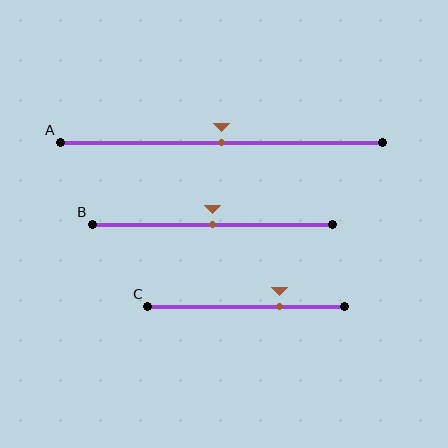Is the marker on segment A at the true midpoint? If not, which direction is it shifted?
Yes, the marker on segment A is at the true midpoint.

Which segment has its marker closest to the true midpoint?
Segment A has its marker closest to the true midpoint.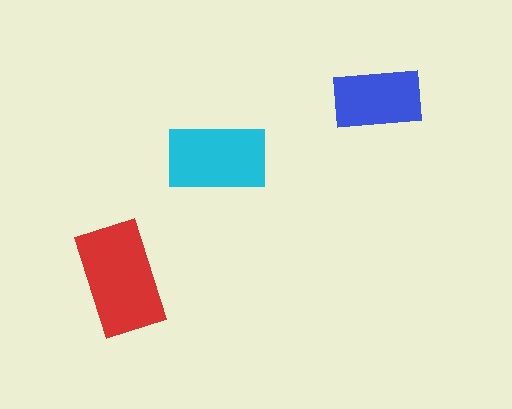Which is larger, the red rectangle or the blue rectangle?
The red one.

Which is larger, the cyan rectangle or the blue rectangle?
The cyan one.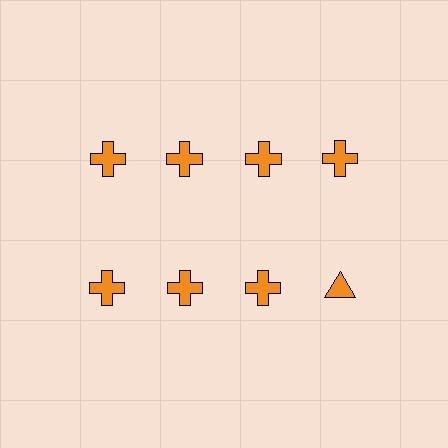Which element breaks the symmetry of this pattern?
The orange triangle in the second row, second from right column breaks the symmetry. All other shapes are orange crosses.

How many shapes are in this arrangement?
There are 8 shapes arranged in a grid pattern.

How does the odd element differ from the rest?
It has a different shape: triangle instead of cross.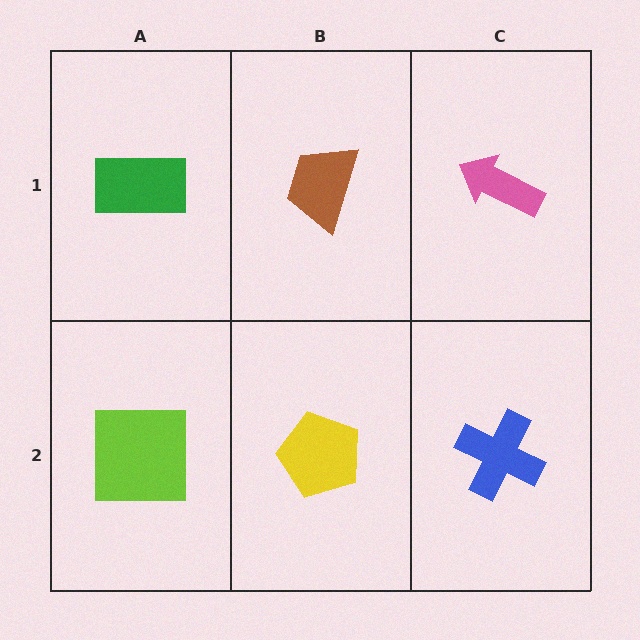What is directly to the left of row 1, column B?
A green rectangle.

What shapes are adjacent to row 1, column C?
A blue cross (row 2, column C), a brown trapezoid (row 1, column B).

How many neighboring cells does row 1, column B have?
3.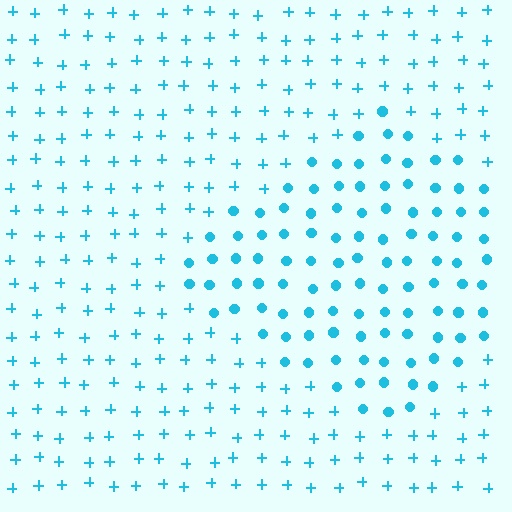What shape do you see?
I see a diamond.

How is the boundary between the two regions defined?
The boundary is defined by a change in element shape: circles inside vs. plus signs outside. All elements share the same color and spacing.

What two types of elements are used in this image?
The image uses circles inside the diamond region and plus signs outside it.